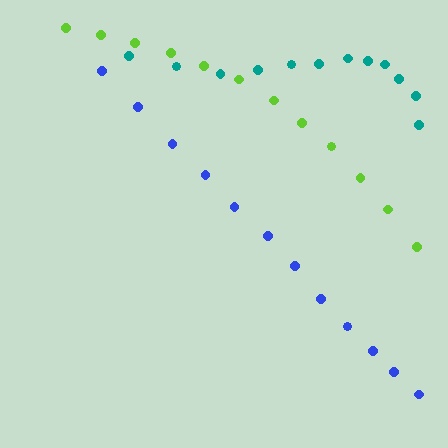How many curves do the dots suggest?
There are 3 distinct paths.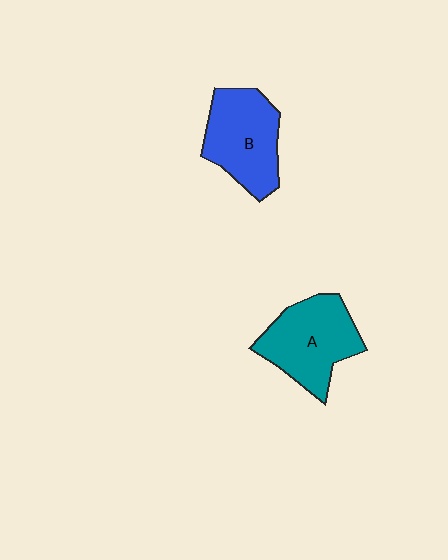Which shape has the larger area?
Shape A (teal).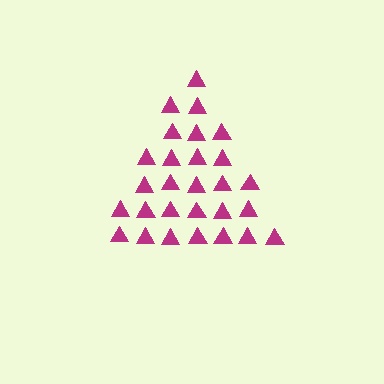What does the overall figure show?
The overall figure shows a triangle.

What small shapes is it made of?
It is made of small triangles.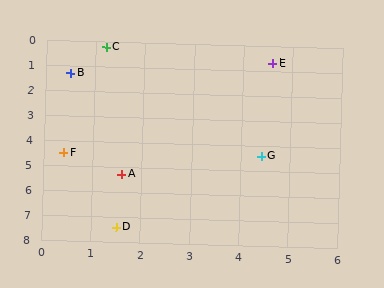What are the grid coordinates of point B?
Point B is at approximately (0.5, 1.3).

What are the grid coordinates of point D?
Point D is at approximately (1.5, 7.4).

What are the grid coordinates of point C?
Point C is at approximately (1.2, 0.2).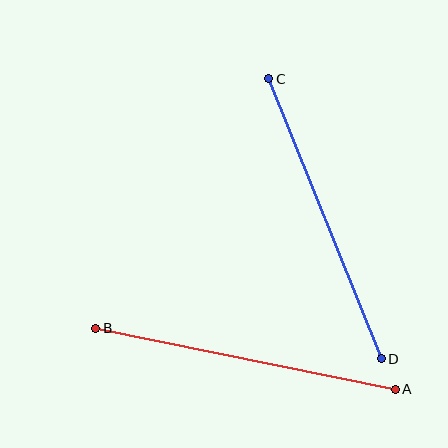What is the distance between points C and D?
The distance is approximately 302 pixels.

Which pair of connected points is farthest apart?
Points A and B are farthest apart.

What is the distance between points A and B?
The distance is approximately 305 pixels.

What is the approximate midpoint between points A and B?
The midpoint is at approximately (245, 359) pixels.